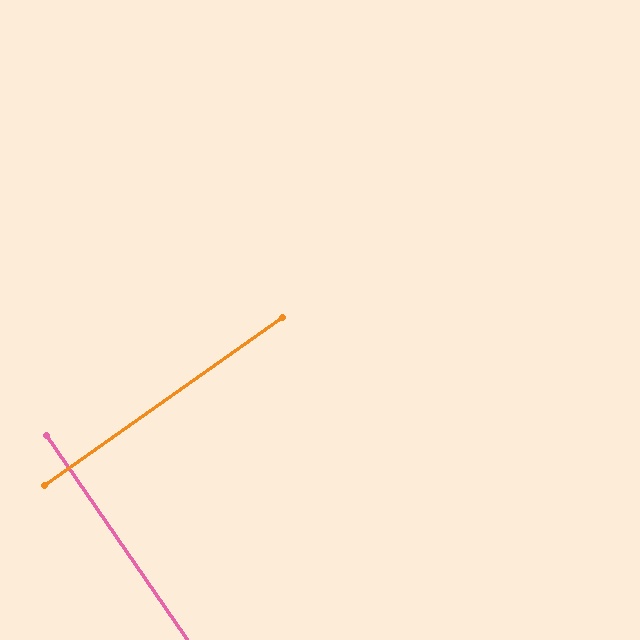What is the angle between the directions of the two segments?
Approximately 89 degrees.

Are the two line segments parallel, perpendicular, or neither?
Perpendicular — they meet at approximately 89°.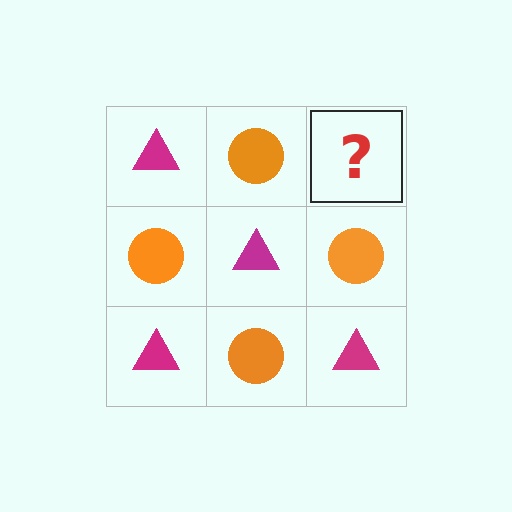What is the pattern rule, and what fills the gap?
The rule is that it alternates magenta triangle and orange circle in a checkerboard pattern. The gap should be filled with a magenta triangle.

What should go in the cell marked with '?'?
The missing cell should contain a magenta triangle.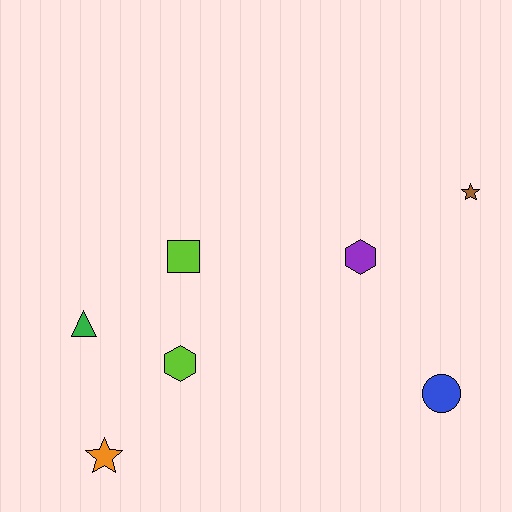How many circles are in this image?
There is 1 circle.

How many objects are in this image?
There are 7 objects.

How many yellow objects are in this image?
There are no yellow objects.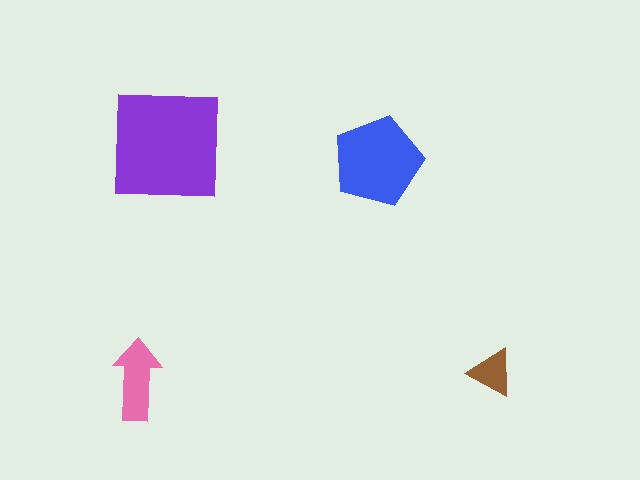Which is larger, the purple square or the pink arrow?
The purple square.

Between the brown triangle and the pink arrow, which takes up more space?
The pink arrow.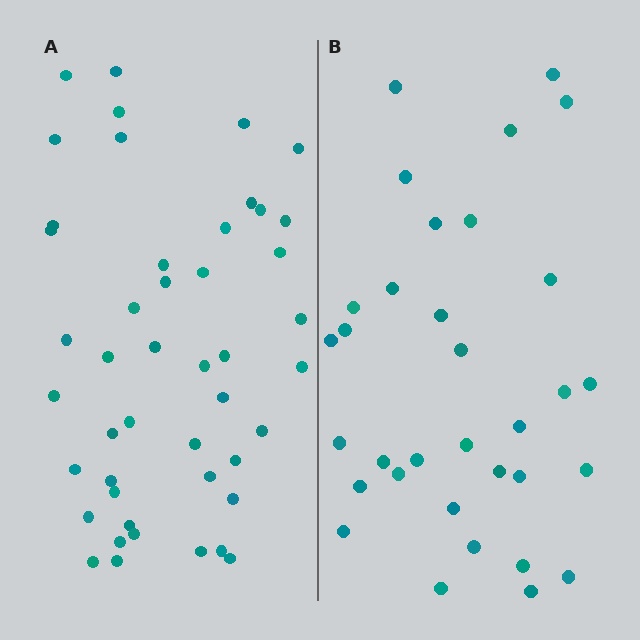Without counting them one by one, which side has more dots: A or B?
Region A (the left region) has more dots.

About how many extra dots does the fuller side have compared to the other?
Region A has approximately 15 more dots than region B.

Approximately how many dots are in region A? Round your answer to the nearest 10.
About 50 dots. (The exact count is 46, which rounds to 50.)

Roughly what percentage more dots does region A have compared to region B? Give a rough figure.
About 40% more.